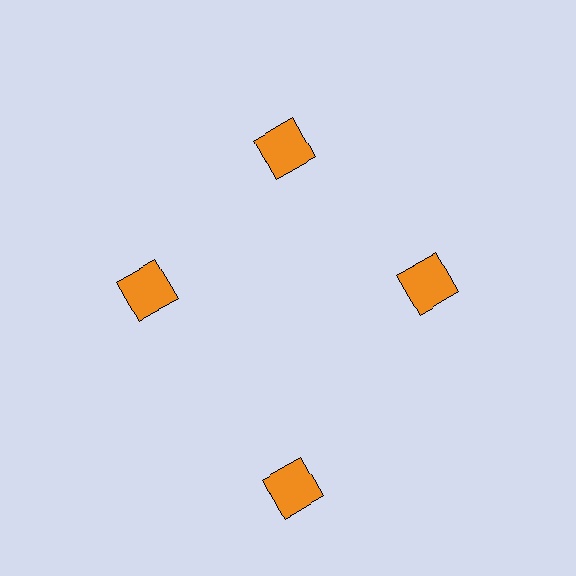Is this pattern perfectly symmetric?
No. The 4 orange squares are arranged in a ring, but one element near the 6 o'clock position is pushed outward from the center, breaking the 4-fold rotational symmetry.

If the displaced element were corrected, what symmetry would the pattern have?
It would have 4-fold rotational symmetry — the pattern would map onto itself every 90 degrees.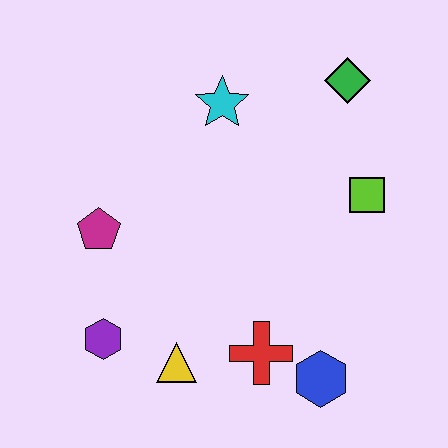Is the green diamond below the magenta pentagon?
No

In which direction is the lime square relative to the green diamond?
The lime square is below the green diamond.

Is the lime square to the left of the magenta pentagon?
No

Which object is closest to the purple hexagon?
The yellow triangle is closest to the purple hexagon.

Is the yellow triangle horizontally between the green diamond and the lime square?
No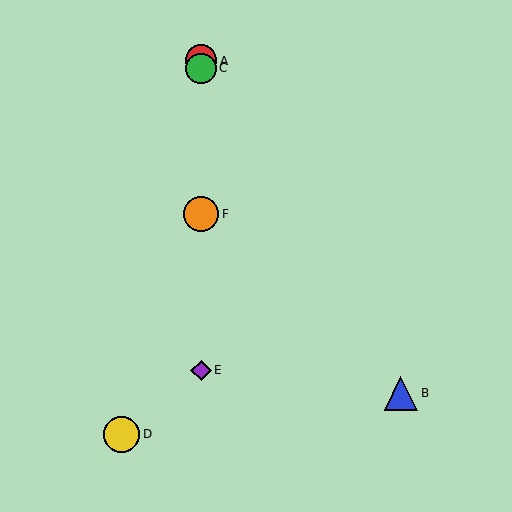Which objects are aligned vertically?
Objects A, C, E, F are aligned vertically.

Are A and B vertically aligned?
No, A is at x≈201 and B is at x≈401.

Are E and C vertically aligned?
Yes, both are at x≈201.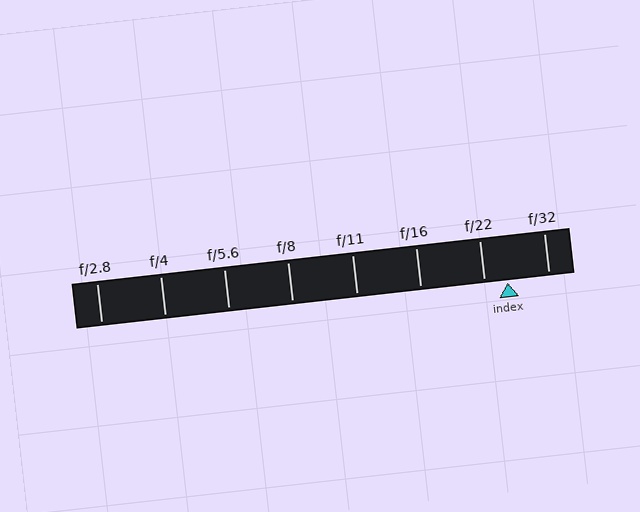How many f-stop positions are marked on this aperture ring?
There are 8 f-stop positions marked.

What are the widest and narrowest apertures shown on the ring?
The widest aperture shown is f/2.8 and the narrowest is f/32.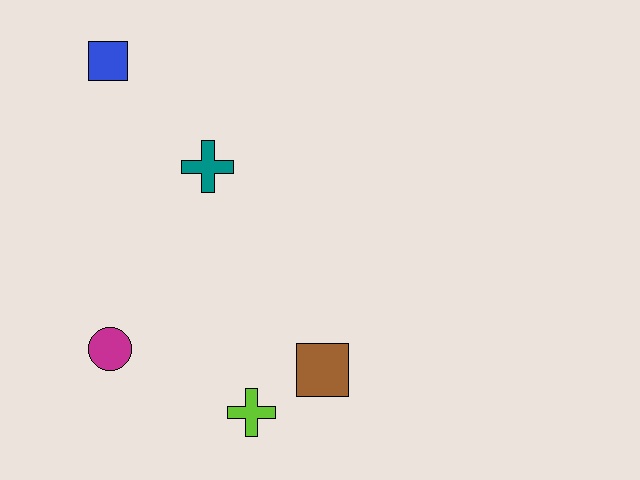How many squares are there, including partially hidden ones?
There are 2 squares.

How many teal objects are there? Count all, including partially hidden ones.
There is 1 teal object.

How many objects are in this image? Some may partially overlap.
There are 5 objects.